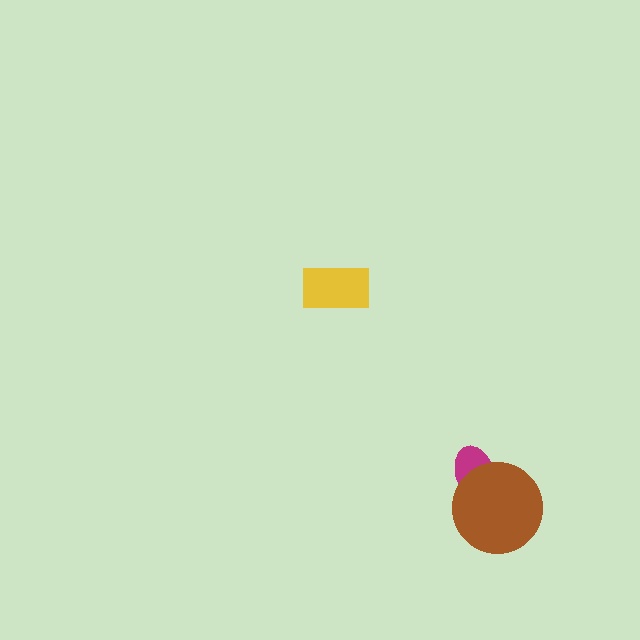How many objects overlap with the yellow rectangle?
0 objects overlap with the yellow rectangle.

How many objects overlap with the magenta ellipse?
1 object overlaps with the magenta ellipse.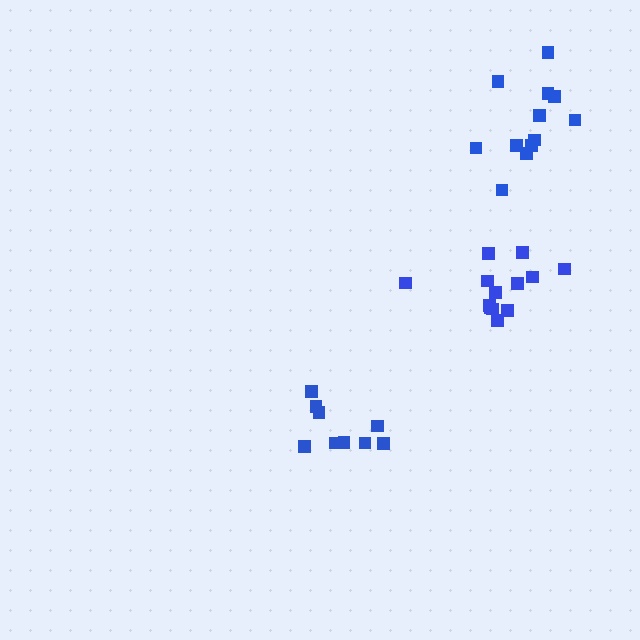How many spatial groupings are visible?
There are 3 spatial groupings.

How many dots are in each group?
Group 1: 13 dots, Group 2: 9 dots, Group 3: 12 dots (34 total).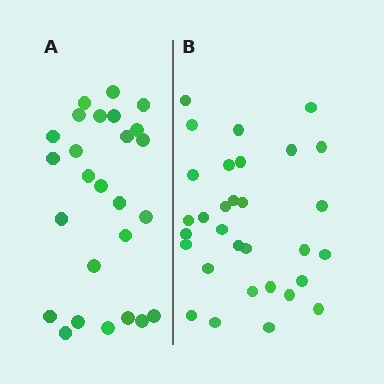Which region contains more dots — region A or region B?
Region B (the right region) has more dots.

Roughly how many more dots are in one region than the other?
Region B has about 5 more dots than region A.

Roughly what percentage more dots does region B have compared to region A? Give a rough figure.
About 20% more.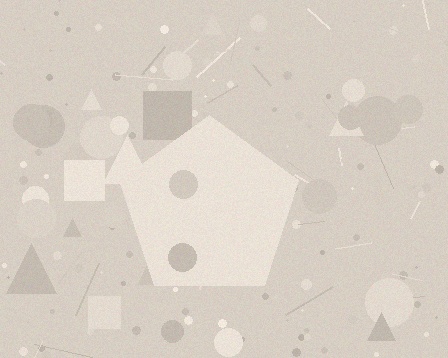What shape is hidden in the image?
A pentagon is hidden in the image.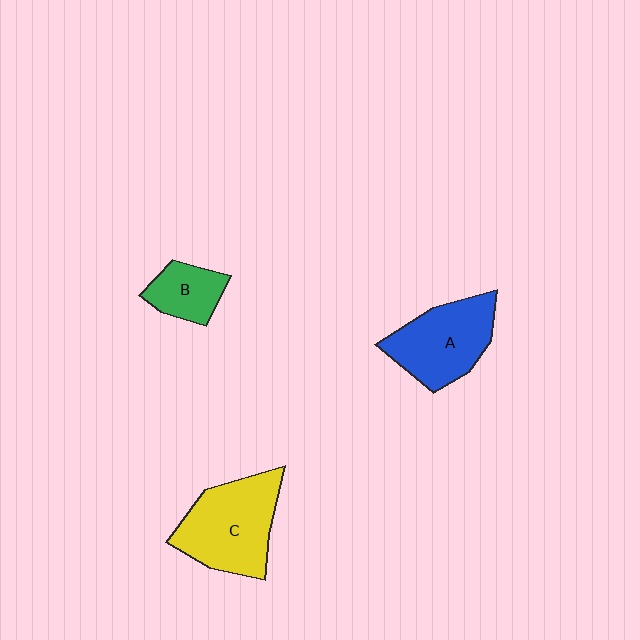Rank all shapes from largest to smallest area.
From largest to smallest: C (yellow), A (blue), B (green).